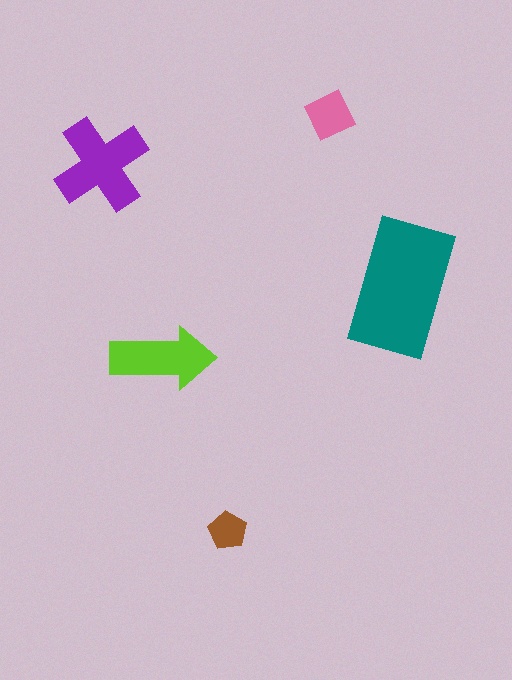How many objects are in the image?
There are 5 objects in the image.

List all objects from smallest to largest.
The brown pentagon, the pink square, the lime arrow, the purple cross, the teal rectangle.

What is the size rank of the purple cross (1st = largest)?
2nd.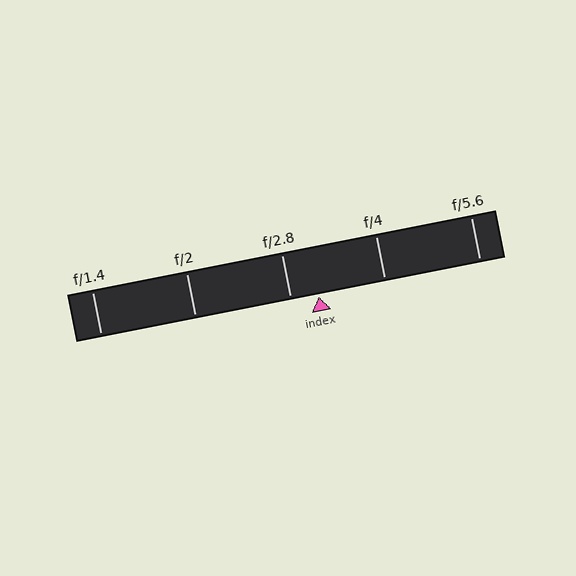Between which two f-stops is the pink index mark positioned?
The index mark is between f/2.8 and f/4.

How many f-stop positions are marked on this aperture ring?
There are 5 f-stop positions marked.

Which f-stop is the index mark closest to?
The index mark is closest to f/2.8.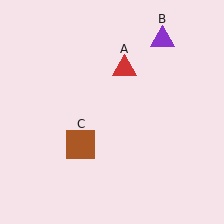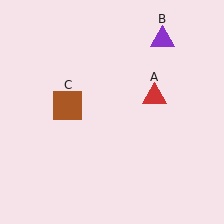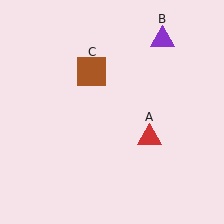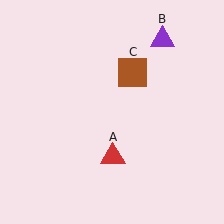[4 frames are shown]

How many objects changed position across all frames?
2 objects changed position: red triangle (object A), brown square (object C).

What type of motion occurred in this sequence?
The red triangle (object A), brown square (object C) rotated clockwise around the center of the scene.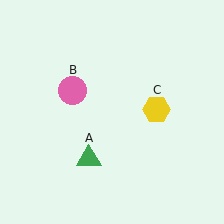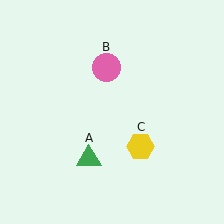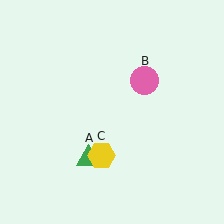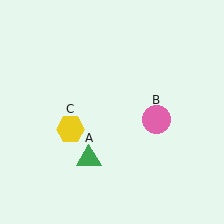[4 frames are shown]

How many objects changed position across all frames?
2 objects changed position: pink circle (object B), yellow hexagon (object C).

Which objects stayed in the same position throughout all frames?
Green triangle (object A) remained stationary.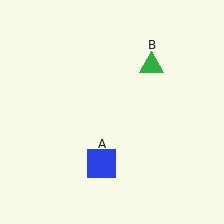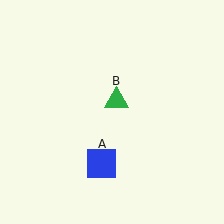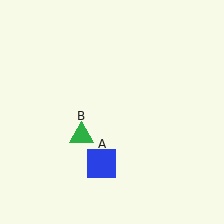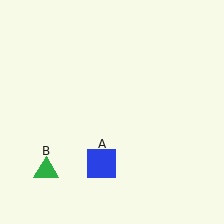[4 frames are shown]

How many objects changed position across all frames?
1 object changed position: green triangle (object B).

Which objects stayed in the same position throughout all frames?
Blue square (object A) remained stationary.